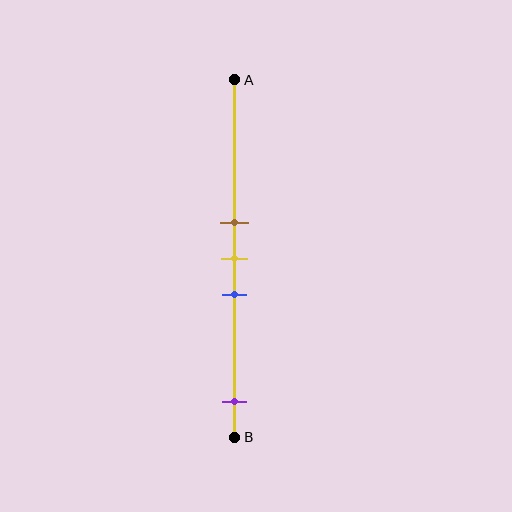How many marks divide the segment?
There are 4 marks dividing the segment.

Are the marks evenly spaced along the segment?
No, the marks are not evenly spaced.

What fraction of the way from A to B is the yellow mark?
The yellow mark is approximately 50% (0.5) of the way from A to B.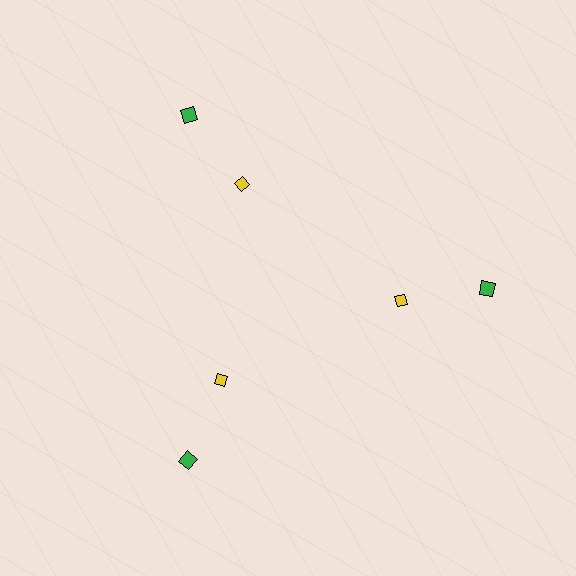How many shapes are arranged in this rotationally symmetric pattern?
There are 6 shapes, arranged in 3 groups of 2.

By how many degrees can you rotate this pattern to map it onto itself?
The pattern maps onto itself every 120 degrees of rotation.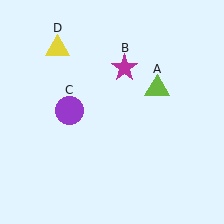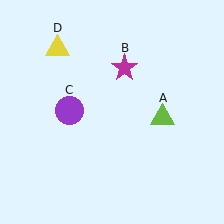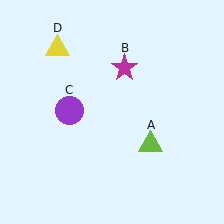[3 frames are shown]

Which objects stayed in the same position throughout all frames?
Magenta star (object B) and purple circle (object C) and yellow triangle (object D) remained stationary.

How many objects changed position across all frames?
1 object changed position: lime triangle (object A).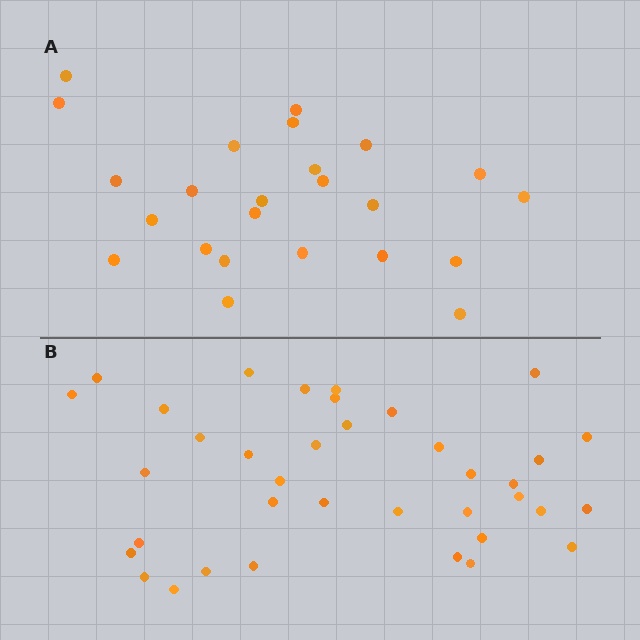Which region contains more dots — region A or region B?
Region B (the bottom region) has more dots.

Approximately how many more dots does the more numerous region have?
Region B has approximately 15 more dots than region A.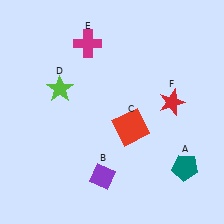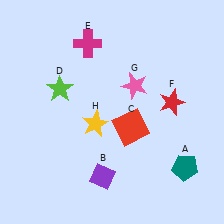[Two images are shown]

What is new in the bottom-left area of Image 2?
A yellow star (H) was added in the bottom-left area of Image 2.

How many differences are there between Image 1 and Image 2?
There are 2 differences between the two images.